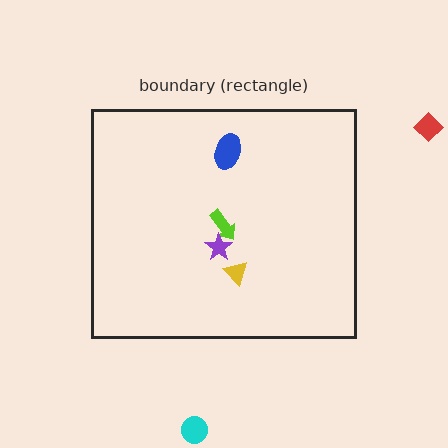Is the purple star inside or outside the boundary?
Inside.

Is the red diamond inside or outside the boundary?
Outside.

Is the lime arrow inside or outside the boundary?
Inside.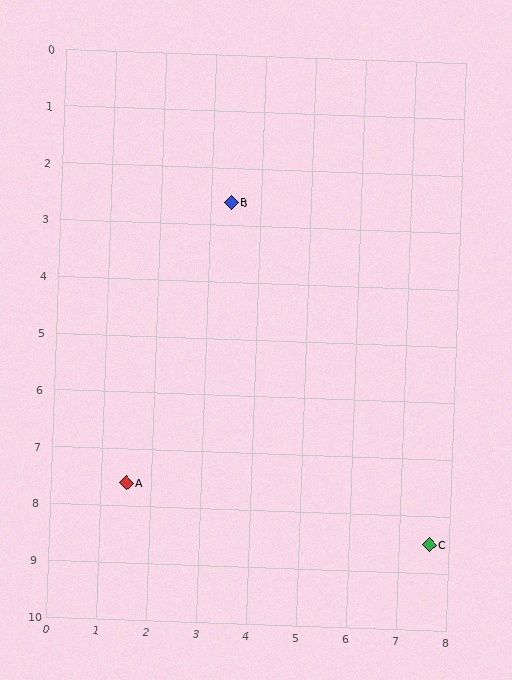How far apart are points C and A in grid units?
Points C and A are about 6.2 grid units apart.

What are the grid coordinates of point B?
Point B is at approximately (3.4, 2.6).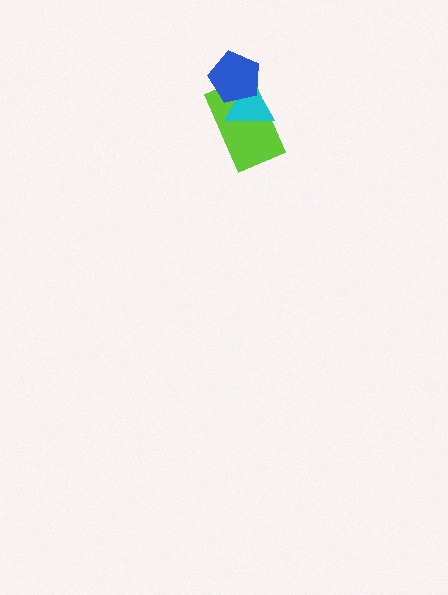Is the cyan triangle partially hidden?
Yes, it is partially covered by another shape.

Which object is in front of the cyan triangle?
The blue pentagon is in front of the cyan triangle.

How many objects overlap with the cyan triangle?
2 objects overlap with the cyan triangle.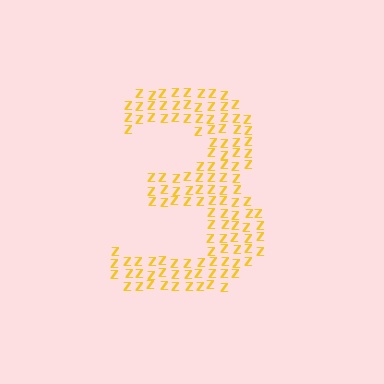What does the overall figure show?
The overall figure shows the digit 3.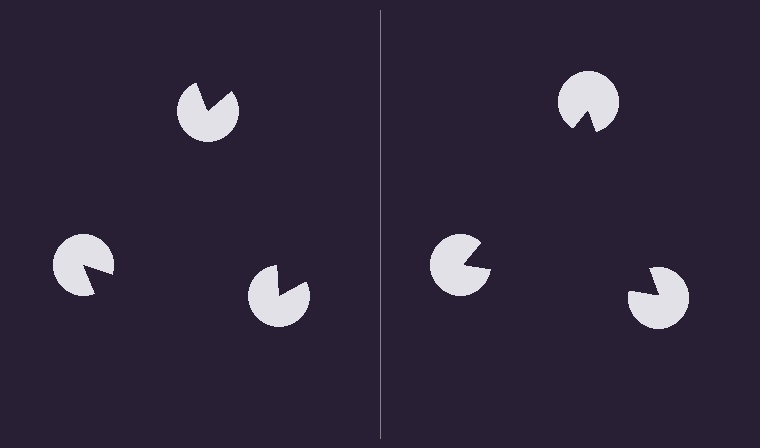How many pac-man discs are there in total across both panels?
6 — 3 on each side.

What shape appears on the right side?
An illusory triangle.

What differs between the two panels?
The pac-man discs are positioned identically on both sides; only the wedge orientations differ. On the right they align to a triangle; on the left they are misaligned.